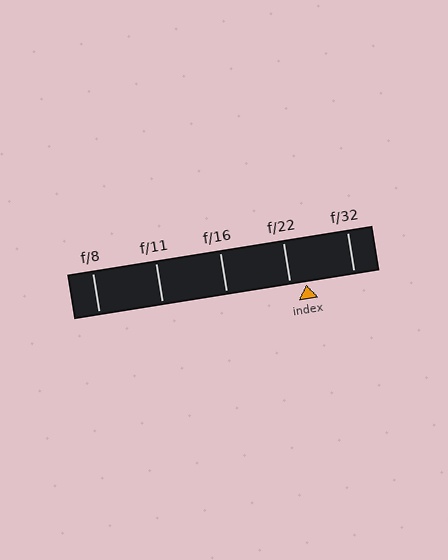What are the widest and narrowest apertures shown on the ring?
The widest aperture shown is f/8 and the narrowest is f/32.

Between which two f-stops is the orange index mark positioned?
The index mark is between f/22 and f/32.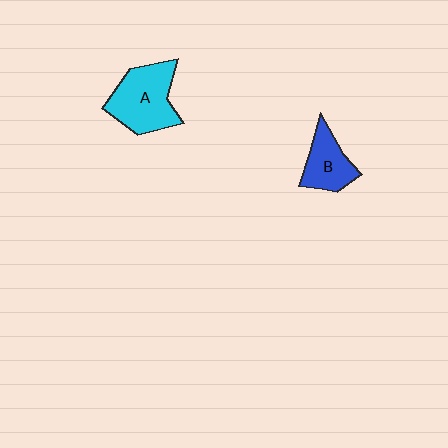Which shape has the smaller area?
Shape B (blue).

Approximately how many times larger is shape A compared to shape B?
Approximately 1.6 times.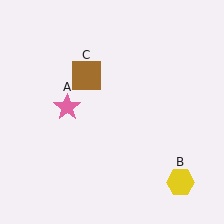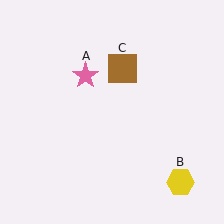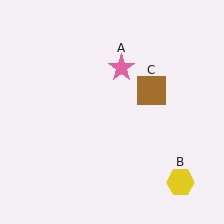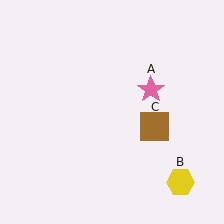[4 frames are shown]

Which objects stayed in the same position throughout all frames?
Yellow hexagon (object B) remained stationary.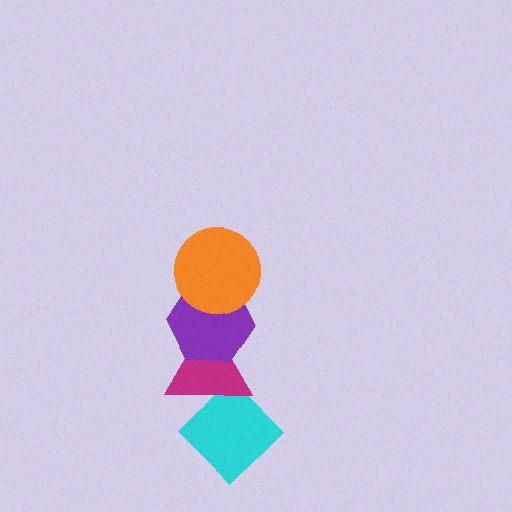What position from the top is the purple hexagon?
The purple hexagon is 2nd from the top.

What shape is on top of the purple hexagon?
The orange circle is on top of the purple hexagon.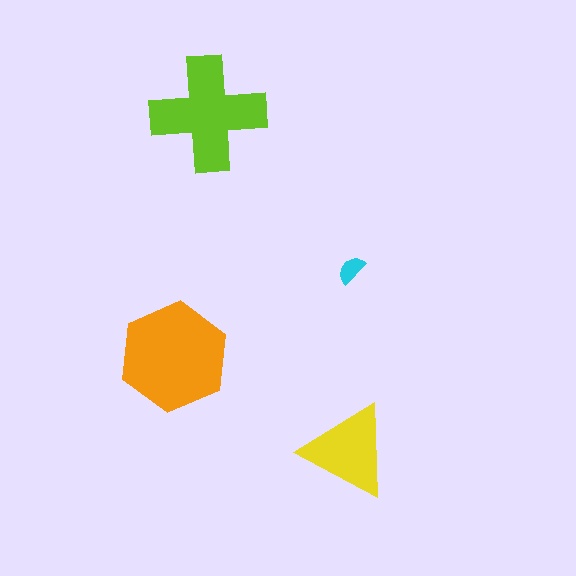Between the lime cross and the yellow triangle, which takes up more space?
The lime cross.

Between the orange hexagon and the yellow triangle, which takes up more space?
The orange hexagon.